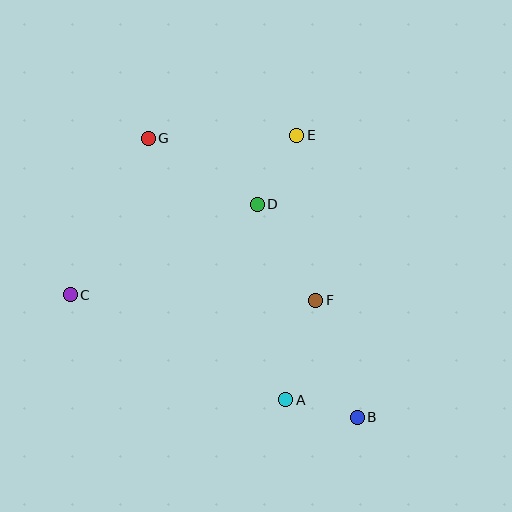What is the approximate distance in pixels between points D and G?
The distance between D and G is approximately 128 pixels.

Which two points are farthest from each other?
Points B and G are farthest from each other.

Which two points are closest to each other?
Points A and B are closest to each other.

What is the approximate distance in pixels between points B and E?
The distance between B and E is approximately 288 pixels.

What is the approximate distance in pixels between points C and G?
The distance between C and G is approximately 175 pixels.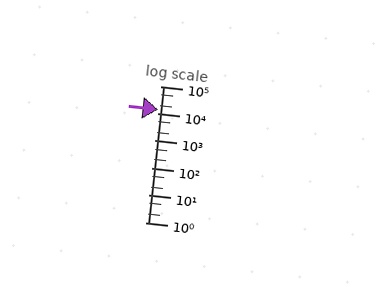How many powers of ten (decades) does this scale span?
The scale spans 5 decades, from 1 to 100000.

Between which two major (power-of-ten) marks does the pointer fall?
The pointer is between 10000 and 100000.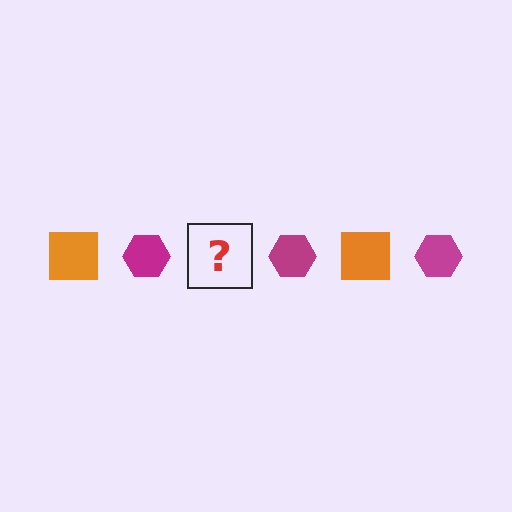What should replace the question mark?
The question mark should be replaced with an orange square.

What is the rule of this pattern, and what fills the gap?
The rule is that the pattern alternates between orange square and magenta hexagon. The gap should be filled with an orange square.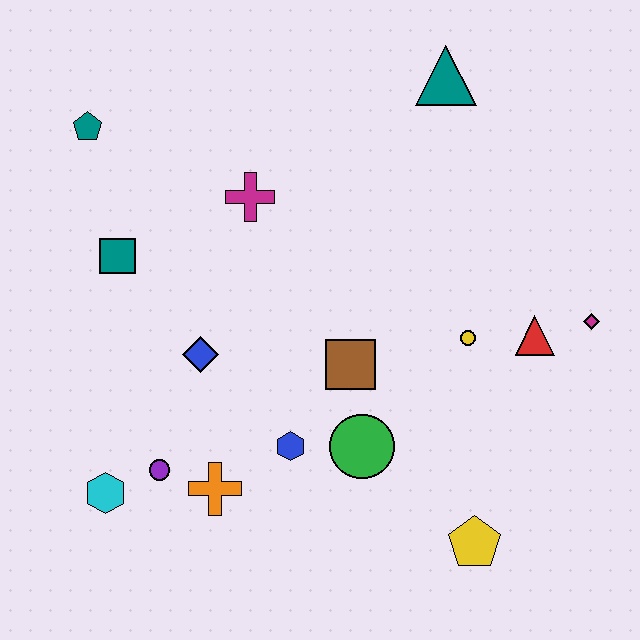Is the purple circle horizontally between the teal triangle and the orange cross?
No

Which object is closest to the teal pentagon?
The teal square is closest to the teal pentagon.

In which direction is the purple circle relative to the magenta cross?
The purple circle is below the magenta cross.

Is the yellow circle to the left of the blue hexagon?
No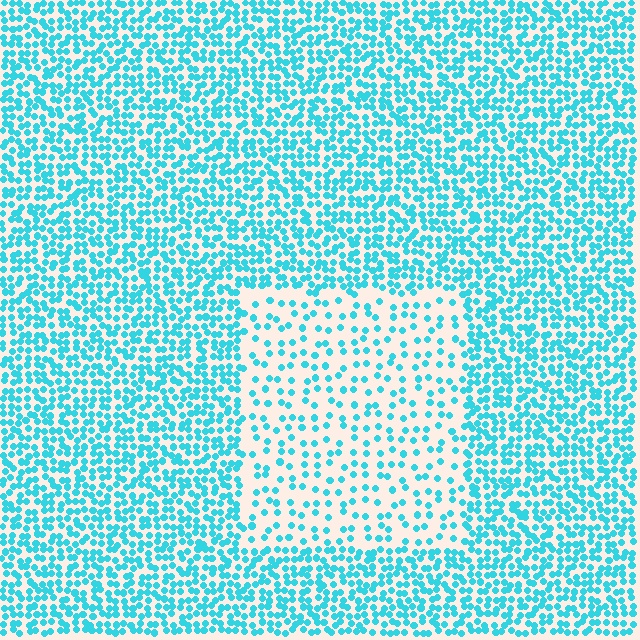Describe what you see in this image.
The image contains small cyan elements arranged at two different densities. A rectangle-shaped region is visible where the elements are less densely packed than the surrounding area.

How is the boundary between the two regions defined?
The boundary is defined by a change in element density (approximately 2.4x ratio). All elements are the same color, size, and shape.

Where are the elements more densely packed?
The elements are more densely packed outside the rectangle boundary.